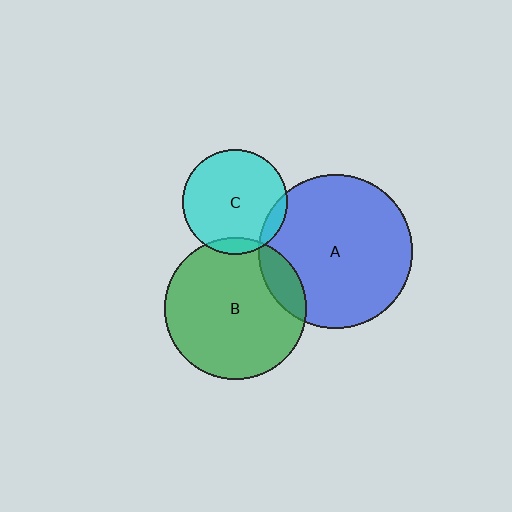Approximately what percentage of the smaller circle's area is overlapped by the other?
Approximately 10%.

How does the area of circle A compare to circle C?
Approximately 2.2 times.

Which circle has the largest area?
Circle A (blue).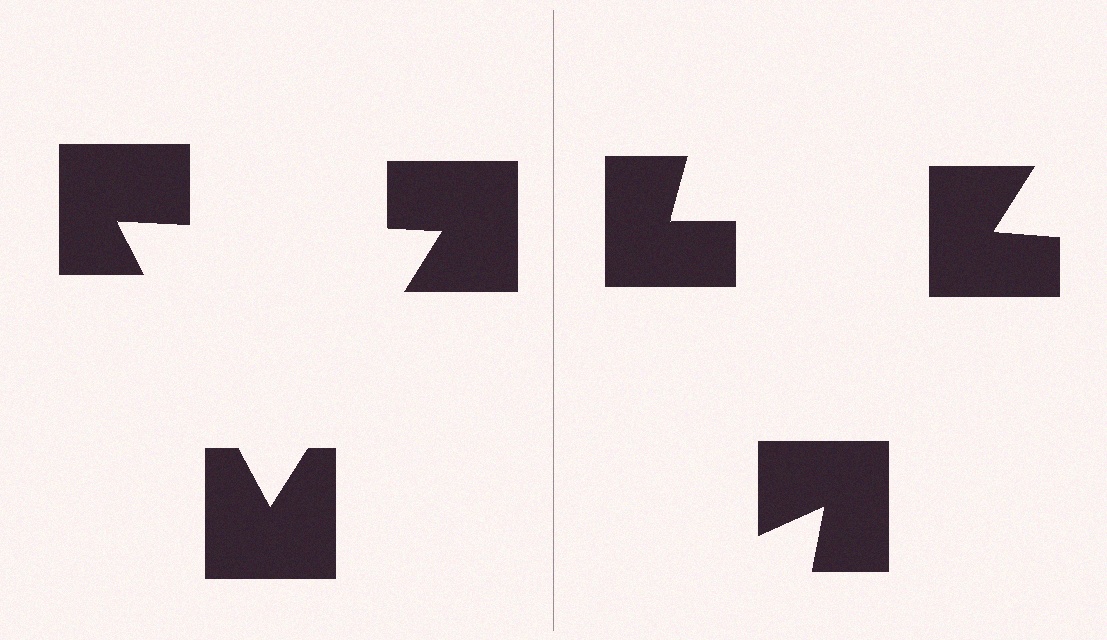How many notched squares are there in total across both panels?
6 — 3 on each side.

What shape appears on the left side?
An illusory triangle.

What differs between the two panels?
The notched squares are positioned identically on both sides; only the wedge orientations differ. On the left they align to a triangle; on the right they are misaligned.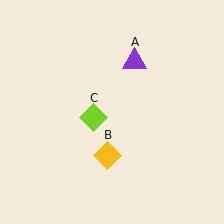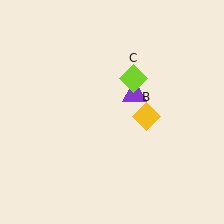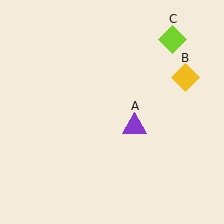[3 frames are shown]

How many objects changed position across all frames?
3 objects changed position: purple triangle (object A), yellow diamond (object B), lime diamond (object C).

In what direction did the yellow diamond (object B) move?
The yellow diamond (object B) moved up and to the right.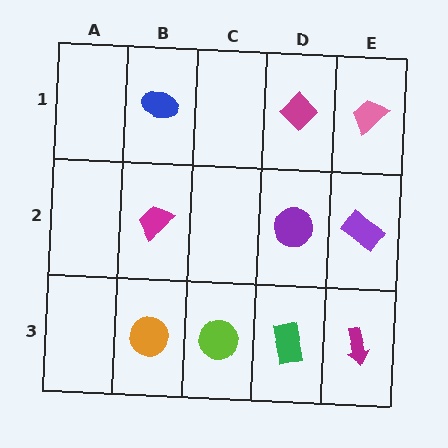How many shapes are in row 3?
4 shapes.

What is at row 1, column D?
A magenta diamond.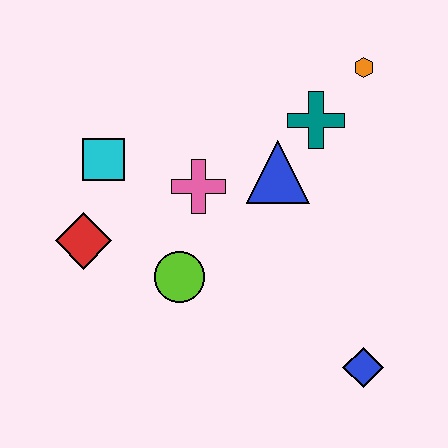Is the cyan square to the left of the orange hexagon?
Yes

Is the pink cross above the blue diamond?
Yes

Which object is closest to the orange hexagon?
The teal cross is closest to the orange hexagon.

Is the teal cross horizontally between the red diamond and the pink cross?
No